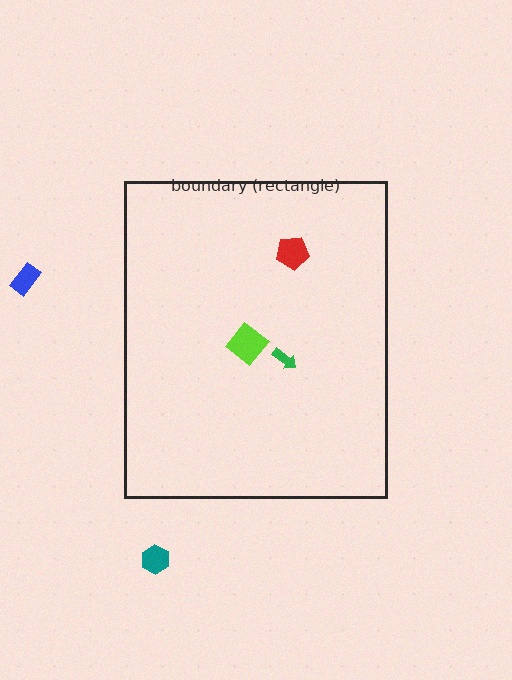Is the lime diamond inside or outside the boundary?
Inside.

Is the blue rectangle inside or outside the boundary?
Outside.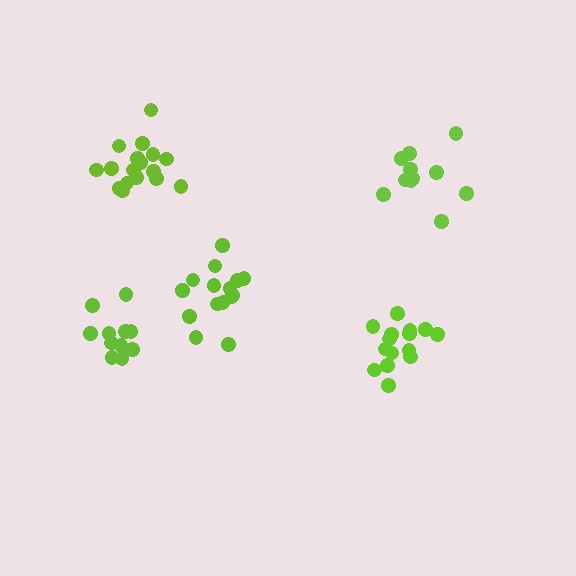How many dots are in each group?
Group 1: 12 dots, Group 2: 15 dots, Group 3: 15 dots, Group 4: 11 dots, Group 5: 17 dots (70 total).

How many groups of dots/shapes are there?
There are 5 groups.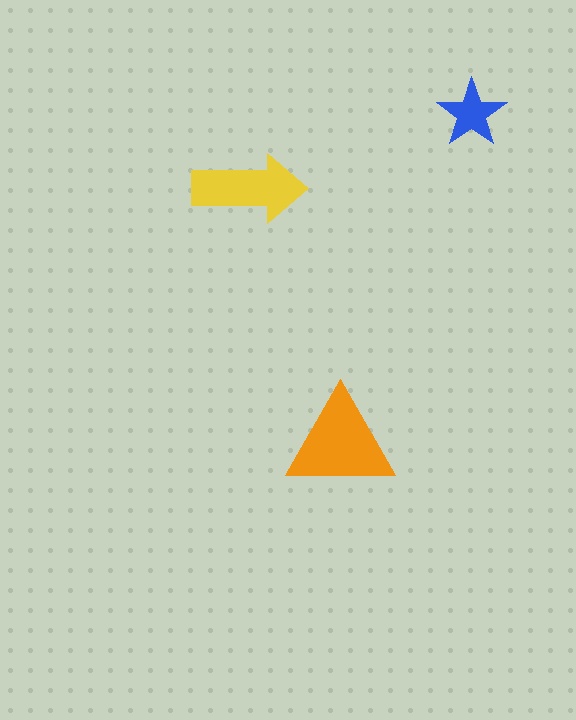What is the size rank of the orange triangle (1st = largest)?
1st.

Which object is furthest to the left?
The yellow arrow is leftmost.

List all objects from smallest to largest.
The blue star, the yellow arrow, the orange triangle.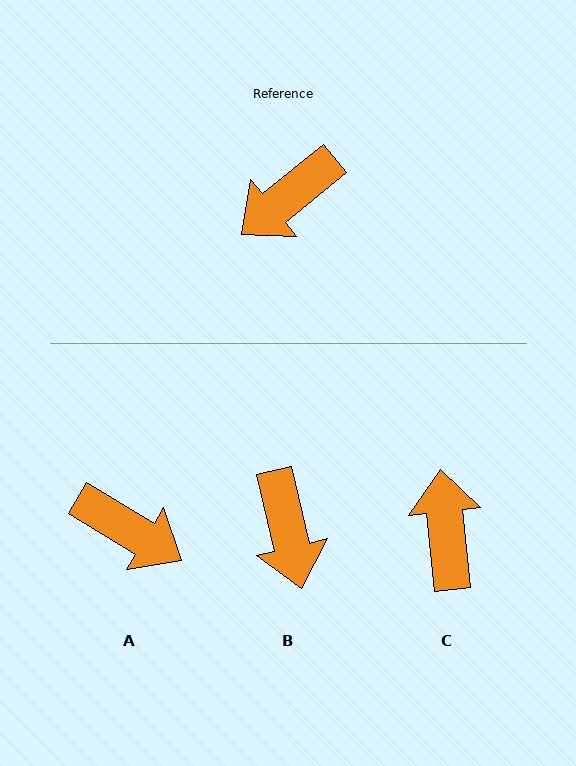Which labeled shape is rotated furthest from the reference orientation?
C, about 124 degrees away.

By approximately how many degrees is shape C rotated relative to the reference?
Approximately 124 degrees clockwise.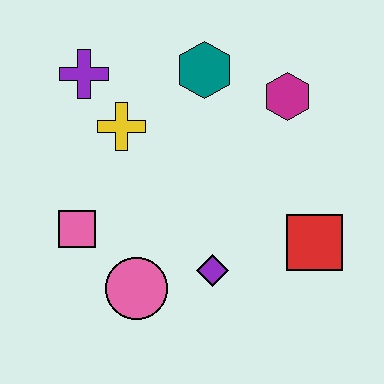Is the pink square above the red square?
Yes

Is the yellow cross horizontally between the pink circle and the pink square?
Yes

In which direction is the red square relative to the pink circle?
The red square is to the right of the pink circle.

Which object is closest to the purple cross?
The yellow cross is closest to the purple cross.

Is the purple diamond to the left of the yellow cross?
No